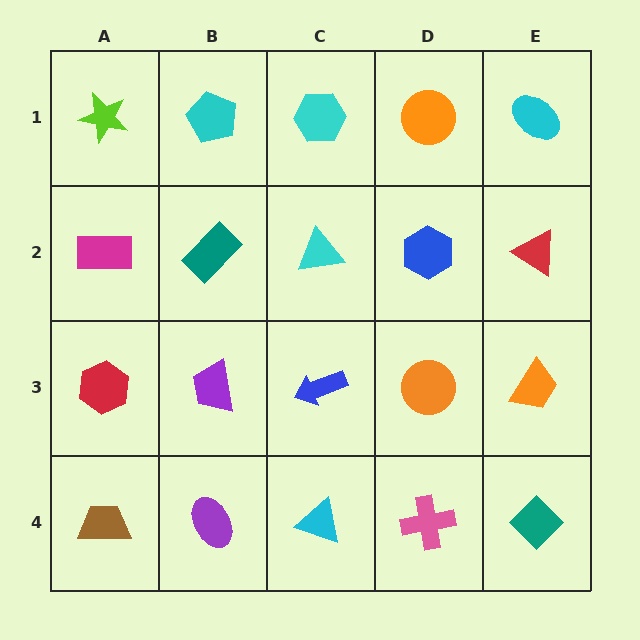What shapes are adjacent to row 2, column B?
A cyan pentagon (row 1, column B), a purple trapezoid (row 3, column B), a magenta rectangle (row 2, column A), a cyan triangle (row 2, column C).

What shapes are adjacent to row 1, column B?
A teal rectangle (row 2, column B), a lime star (row 1, column A), a cyan hexagon (row 1, column C).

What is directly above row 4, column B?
A purple trapezoid.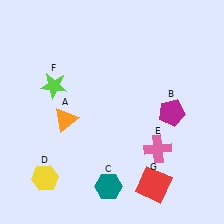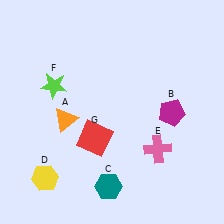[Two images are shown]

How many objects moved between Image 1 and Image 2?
1 object moved between the two images.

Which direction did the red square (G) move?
The red square (G) moved left.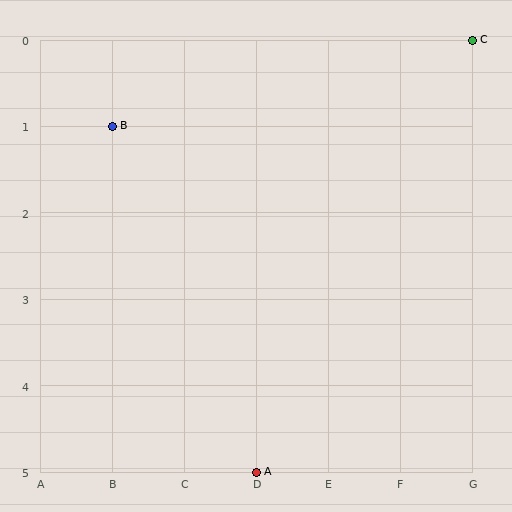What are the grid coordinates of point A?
Point A is at grid coordinates (D, 5).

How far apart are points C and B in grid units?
Points C and B are 5 columns and 1 row apart (about 5.1 grid units diagonally).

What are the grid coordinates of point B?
Point B is at grid coordinates (B, 1).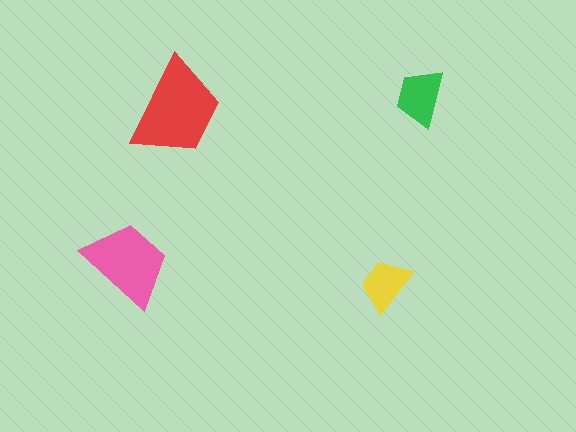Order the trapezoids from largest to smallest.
the red one, the pink one, the green one, the yellow one.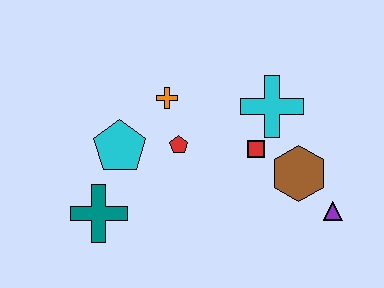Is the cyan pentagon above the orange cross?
No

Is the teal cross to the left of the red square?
Yes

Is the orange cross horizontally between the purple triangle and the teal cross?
Yes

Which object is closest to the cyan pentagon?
The red pentagon is closest to the cyan pentagon.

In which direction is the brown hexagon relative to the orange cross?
The brown hexagon is to the right of the orange cross.